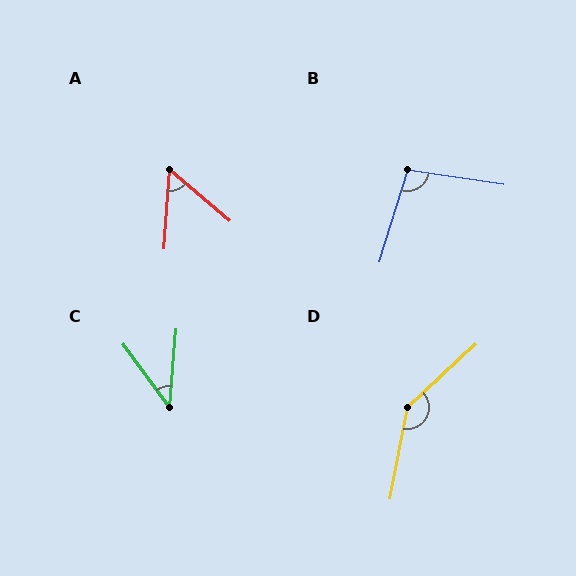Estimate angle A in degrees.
Approximately 54 degrees.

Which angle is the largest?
D, at approximately 144 degrees.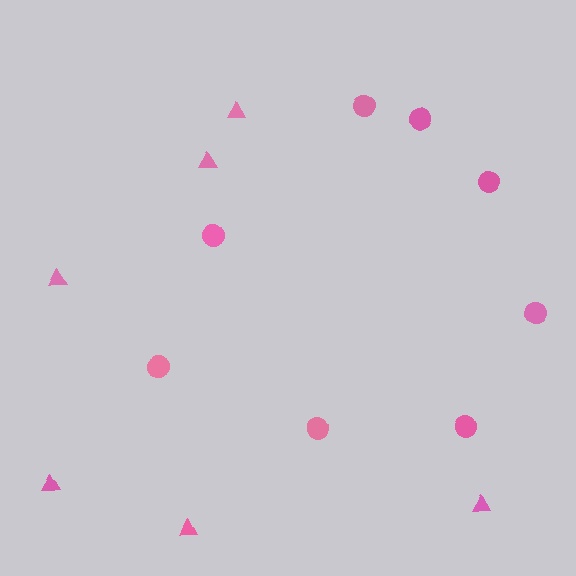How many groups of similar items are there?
There are 2 groups: one group of triangles (6) and one group of circles (8).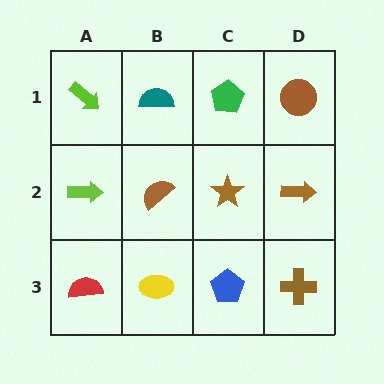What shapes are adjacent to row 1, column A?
A lime arrow (row 2, column A), a teal semicircle (row 1, column B).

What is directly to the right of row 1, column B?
A green pentagon.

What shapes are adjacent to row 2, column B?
A teal semicircle (row 1, column B), a yellow ellipse (row 3, column B), a lime arrow (row 2, column A), a brown star (row 2, column C).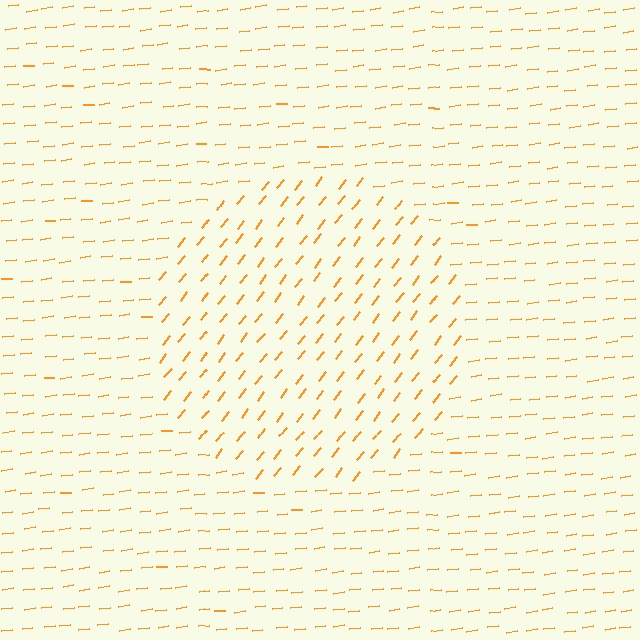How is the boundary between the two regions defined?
The boundary is defined purely by a change in line orientation (approximately 45 degrees difference). All lines are the same color and thickness.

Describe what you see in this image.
The image is filled with small orange line segments. A circle region in the image has lines oriented differently from the surrounding lines, creating a visible texture boundary.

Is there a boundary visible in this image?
Yes, there is a texture boundary formed by a change in line orientation.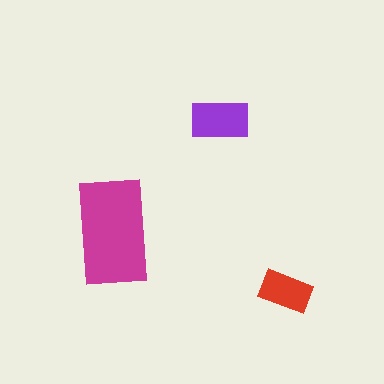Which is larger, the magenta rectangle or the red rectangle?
The magenta one.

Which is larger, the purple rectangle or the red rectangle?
The purple one.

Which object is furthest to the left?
The magenta rectangle is leftmost.